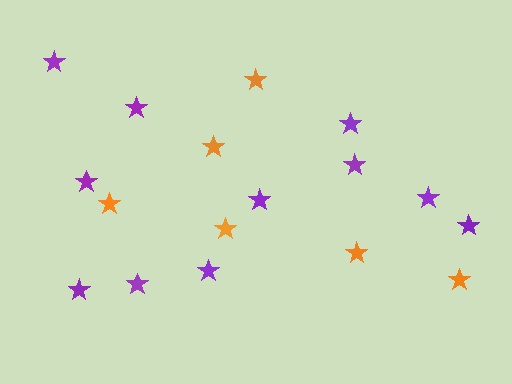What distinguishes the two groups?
There are 2 groups: one group of purple stars (11) and one group of orange stars (6).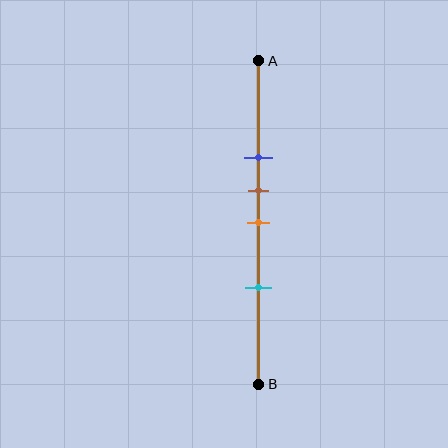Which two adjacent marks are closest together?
The brown and orange marks are the closest adjacent pair.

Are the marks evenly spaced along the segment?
No, the marks are not evenly spaced.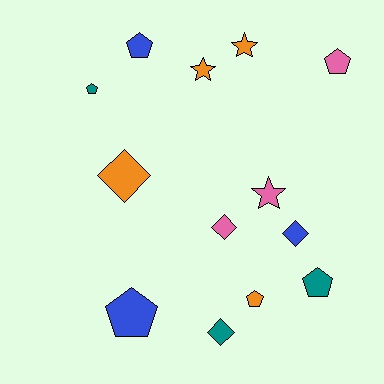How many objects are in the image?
There are 13 objects.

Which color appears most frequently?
Orange, with 4 objects.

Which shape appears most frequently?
Pentagon, with 6 objects.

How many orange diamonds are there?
There is 1 orange diamond.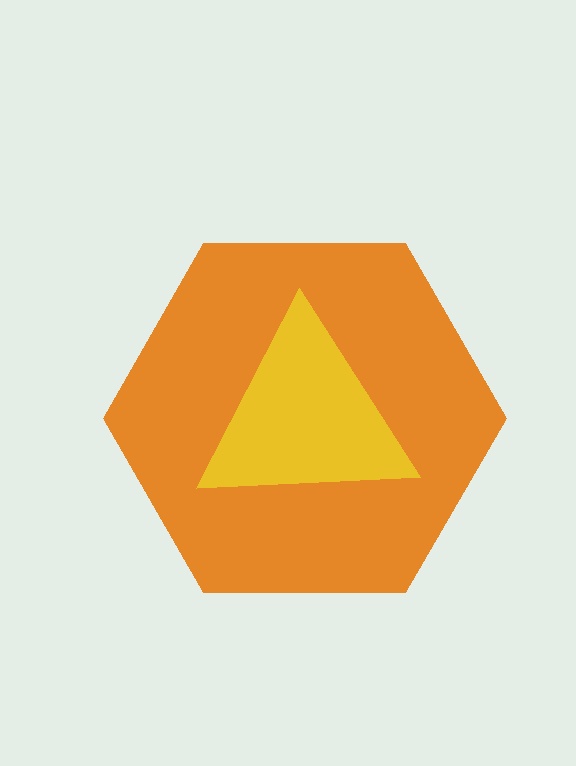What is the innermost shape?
The yellow triangle.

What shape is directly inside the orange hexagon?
The yellow triangle.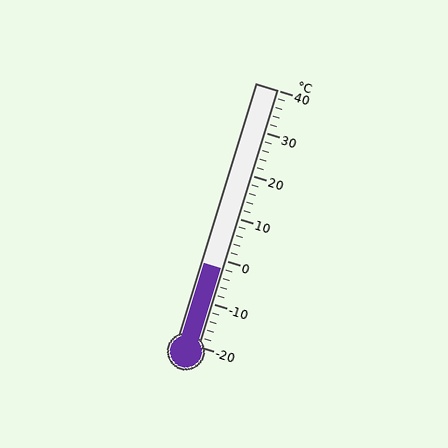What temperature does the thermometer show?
The thermometer shows approximately -2°C.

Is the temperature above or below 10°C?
The temperature is below 10°C.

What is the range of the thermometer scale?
The thermometer scale ranges from -20°C to 40°C.